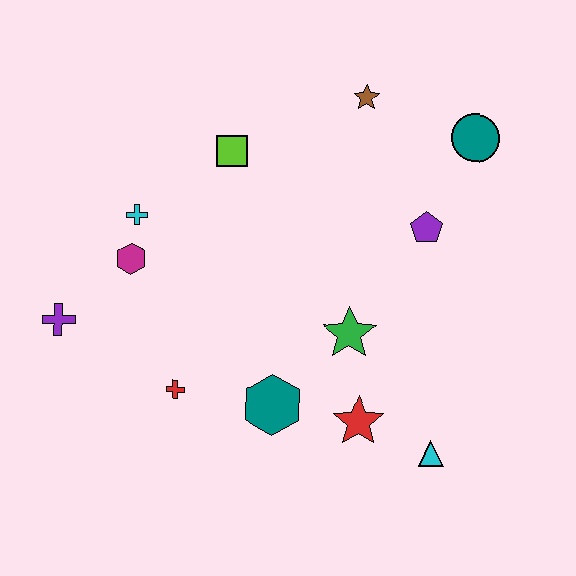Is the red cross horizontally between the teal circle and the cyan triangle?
No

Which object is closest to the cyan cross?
The magenta hexagon is closest to the cyan cross.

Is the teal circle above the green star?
Yes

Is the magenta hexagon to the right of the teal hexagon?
No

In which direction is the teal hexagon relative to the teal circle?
The teal hexagon is below the teal circle.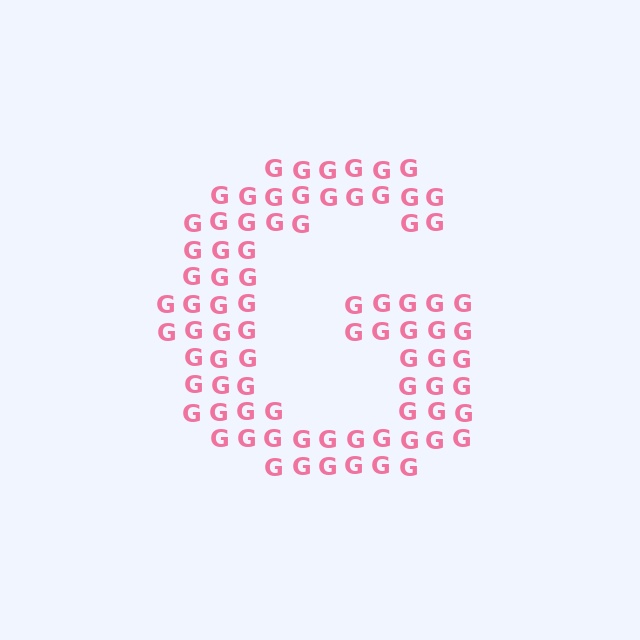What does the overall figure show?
The overall figure shows the letter G.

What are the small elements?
The small elements are letter G's.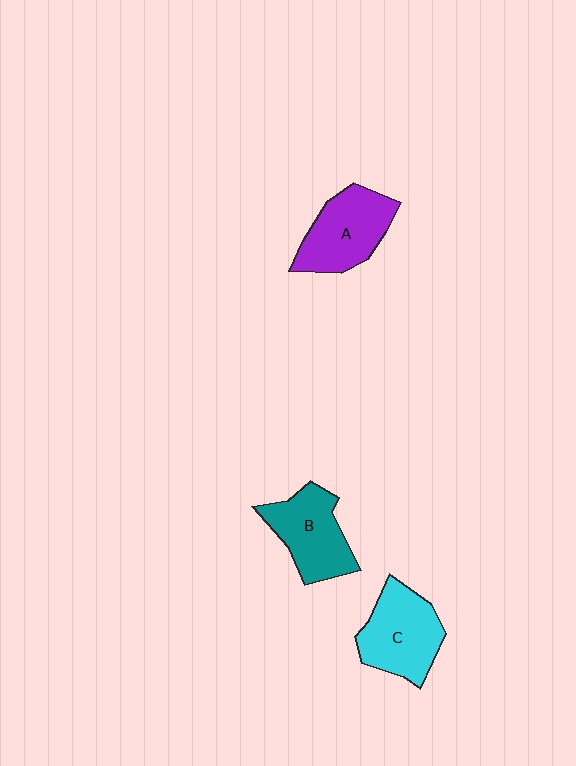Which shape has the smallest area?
Shape B (teal).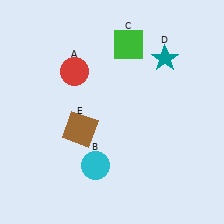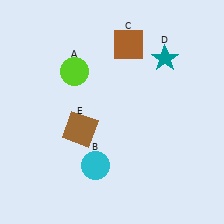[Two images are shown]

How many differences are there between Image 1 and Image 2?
There are 2 differences between the two images.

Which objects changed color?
A changed from red to lime. C changed from green to brown.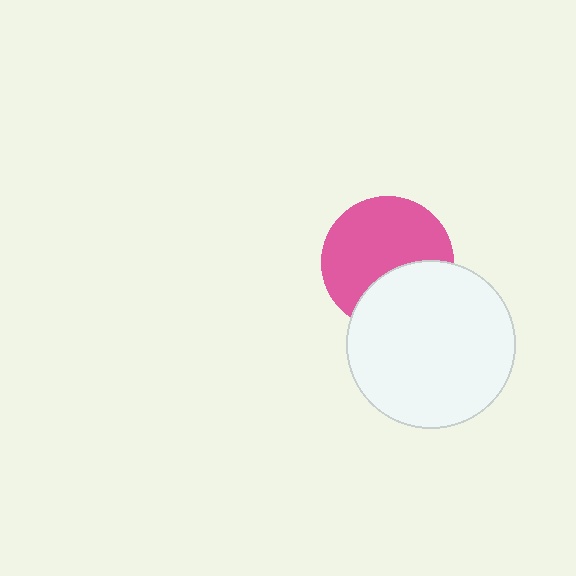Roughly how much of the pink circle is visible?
Most of it is visible (roughly 66%).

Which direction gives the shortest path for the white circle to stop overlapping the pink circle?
Moving down gives the shortest separation.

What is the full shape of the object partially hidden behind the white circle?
The partially hidden object is a pink circle.